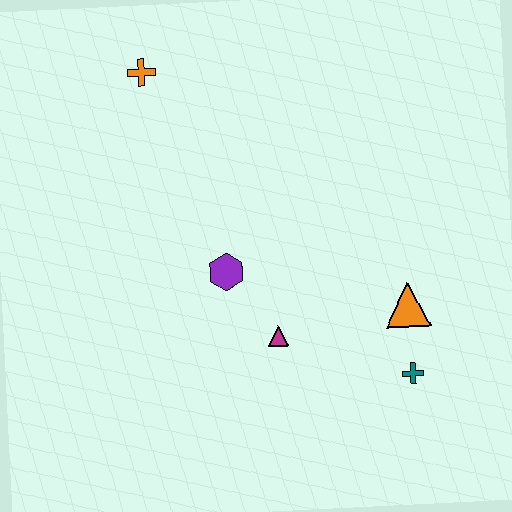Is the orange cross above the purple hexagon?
Yes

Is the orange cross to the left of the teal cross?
Yes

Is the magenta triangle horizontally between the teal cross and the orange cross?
Yes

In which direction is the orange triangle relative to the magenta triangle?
The orange triangle is to the right of the magenta triangle.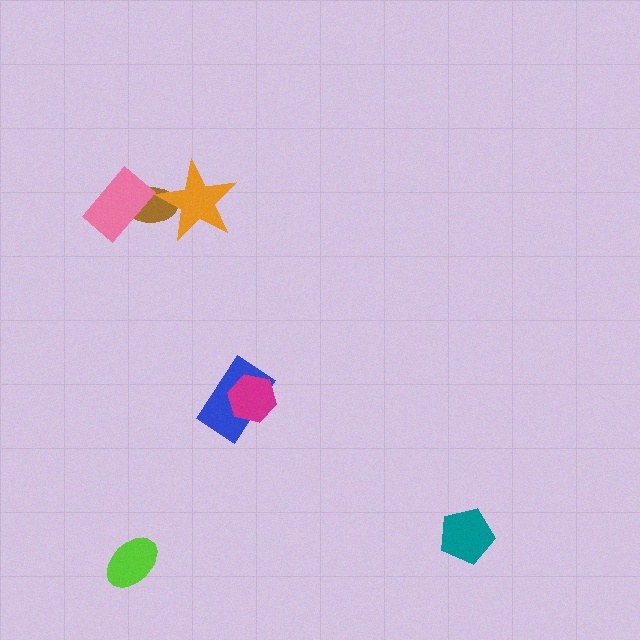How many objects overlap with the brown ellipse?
2 objects overlap with the brown ellipse.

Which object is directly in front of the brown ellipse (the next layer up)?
The orange star is directly in front of the brown ellipse.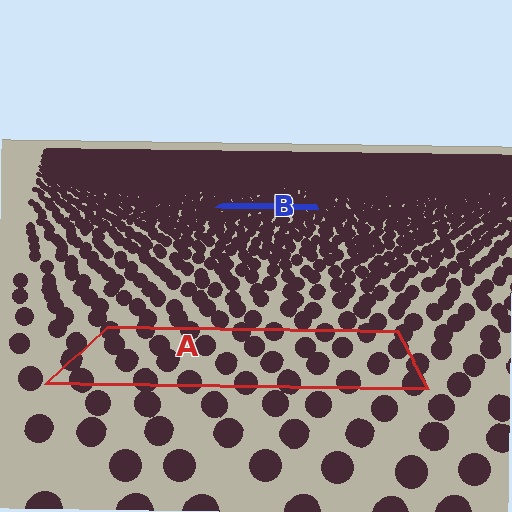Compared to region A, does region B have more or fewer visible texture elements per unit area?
Region B has more texture elements per unit area — they are packed more densely because it is farther away.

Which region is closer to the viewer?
Region A is closer. The texture elements there are larger and more spread out.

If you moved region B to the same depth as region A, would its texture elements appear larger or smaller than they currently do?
They would appear larger. At a closer depth, the same texture elements are projected at a bigger on-screen size.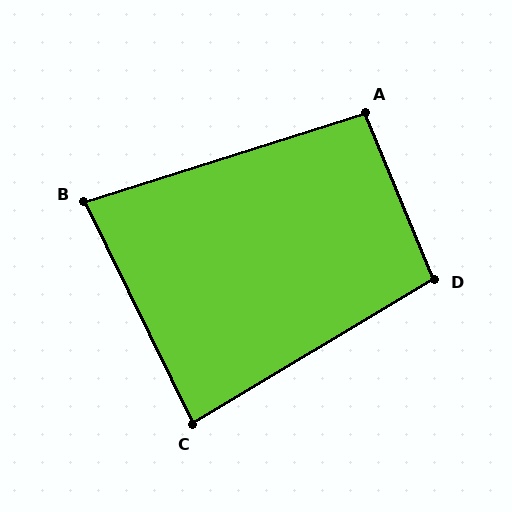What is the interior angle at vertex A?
Approximately 95 degrees (approximately right).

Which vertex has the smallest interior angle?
B, at approximately 82 degrees.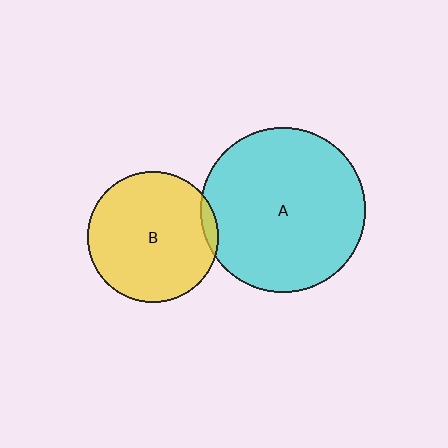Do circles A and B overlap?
Yes.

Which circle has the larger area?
Circle A (cyan).